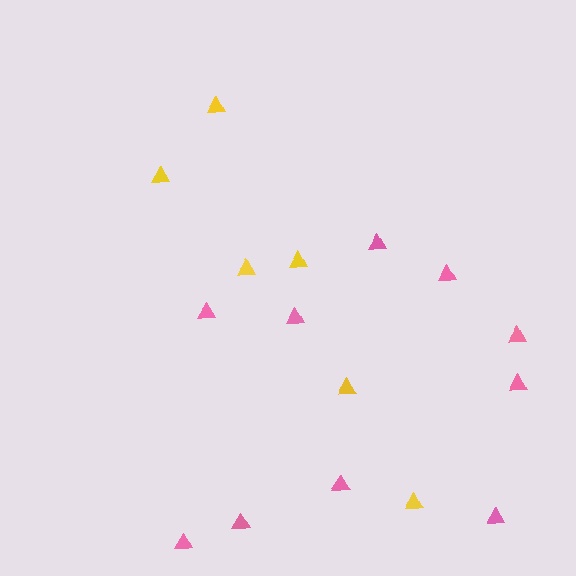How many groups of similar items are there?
There are 2 groups: one group of yellow triangles (6) and one group of pink triangles (10).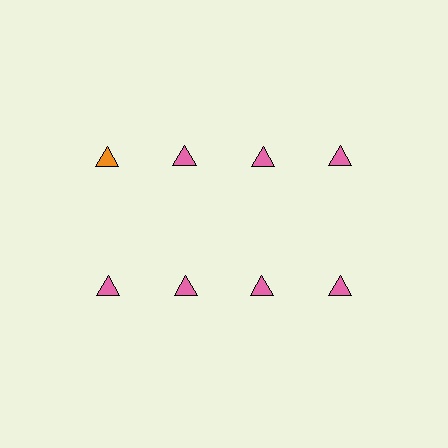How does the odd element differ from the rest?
It has a different color: orange instead of pink.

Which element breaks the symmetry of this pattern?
The orange triangle in the top row, leftmost column breaks the symmetry. All other shapes are pink triangles.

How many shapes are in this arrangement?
There are 8 shapes arranged in a grid pattern.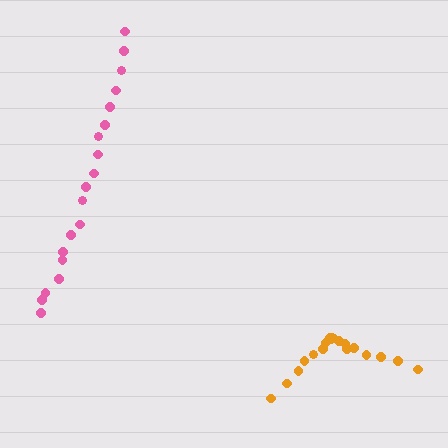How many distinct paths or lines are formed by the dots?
There are 2 distinct paths.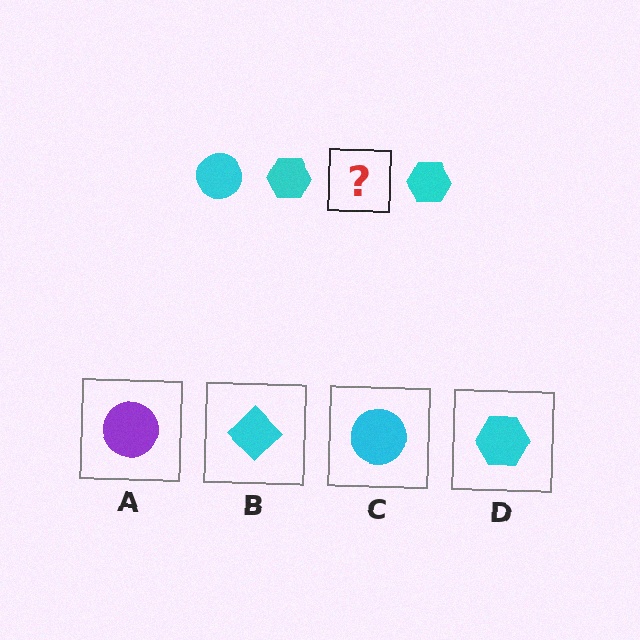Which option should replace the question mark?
Option C.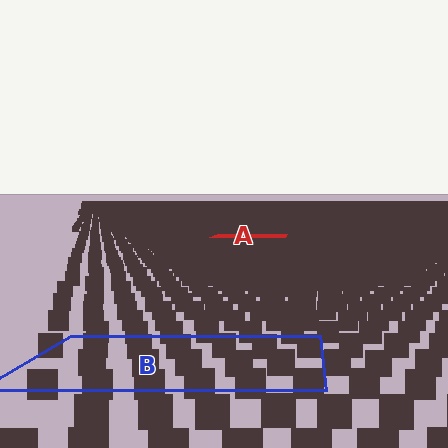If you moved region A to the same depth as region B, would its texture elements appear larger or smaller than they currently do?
They would appear larger. At a closer depth, the same texture elements are projected at a bigger on-screen size.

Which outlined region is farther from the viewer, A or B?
Region A is farther from the viewer — the texture elements inside it appear smaller and more densely packed.